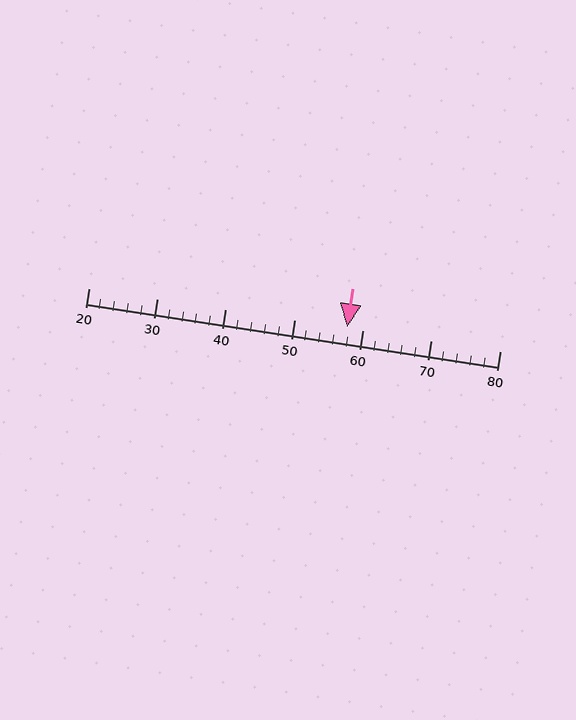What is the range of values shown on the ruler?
The ruler shows values from 20 to 80.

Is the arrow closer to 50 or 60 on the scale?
The arrow is closer to 60.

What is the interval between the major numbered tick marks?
The major tick marks are spaced 10 units apart.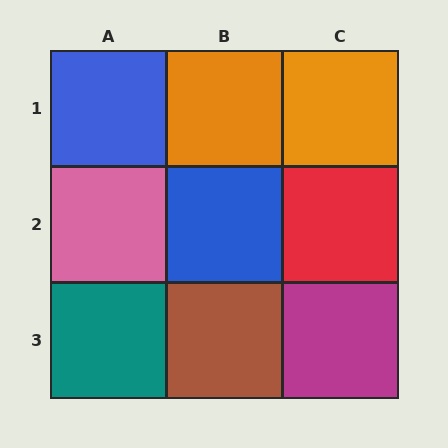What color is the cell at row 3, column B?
Brown.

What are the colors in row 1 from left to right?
Blue, orange, orange.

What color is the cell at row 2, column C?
Red.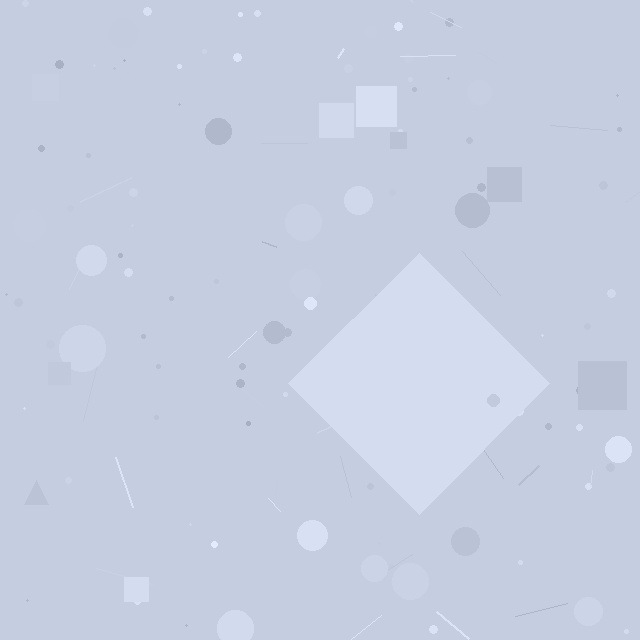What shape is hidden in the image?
A diamond is hidden in the image.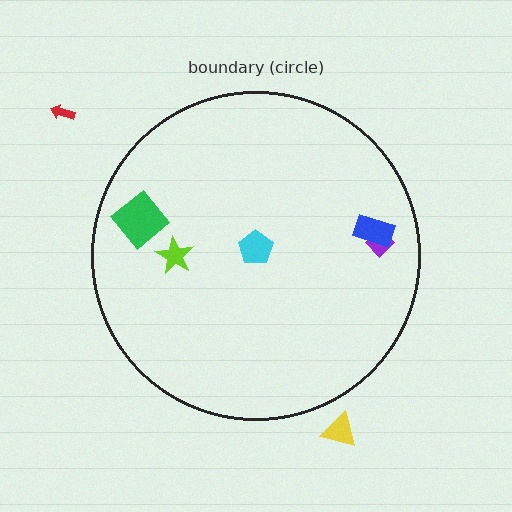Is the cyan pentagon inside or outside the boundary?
Inside.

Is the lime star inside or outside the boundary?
Inside.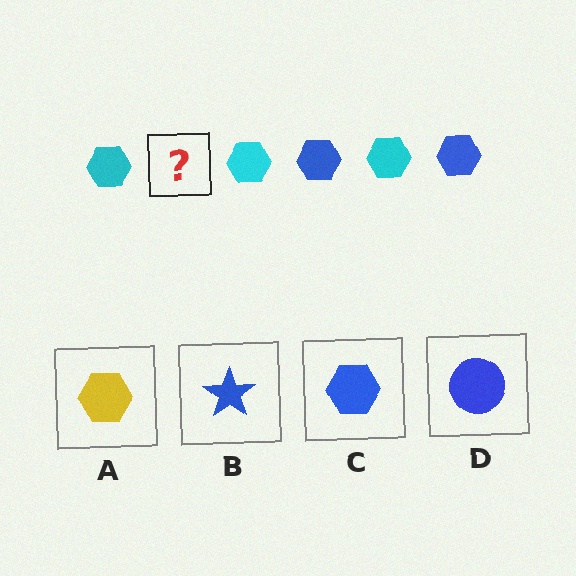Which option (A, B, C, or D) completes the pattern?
C.